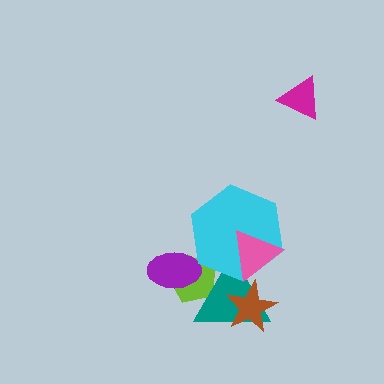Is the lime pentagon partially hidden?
Yes, it is partially covered by another shape.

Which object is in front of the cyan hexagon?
The pink triangle is in front of the cyan hexagon.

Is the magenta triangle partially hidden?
No, no other shape covers it.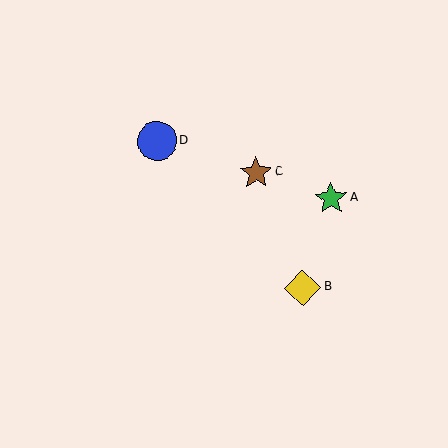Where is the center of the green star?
The center of the green star is at (331, 198).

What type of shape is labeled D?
Shape D is a blue circle.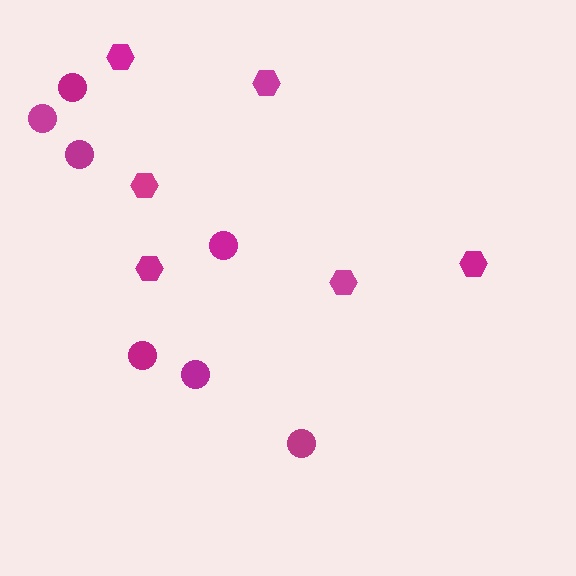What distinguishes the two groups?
There are 2 groups: one group of hexagons (6) and one group of circles (7).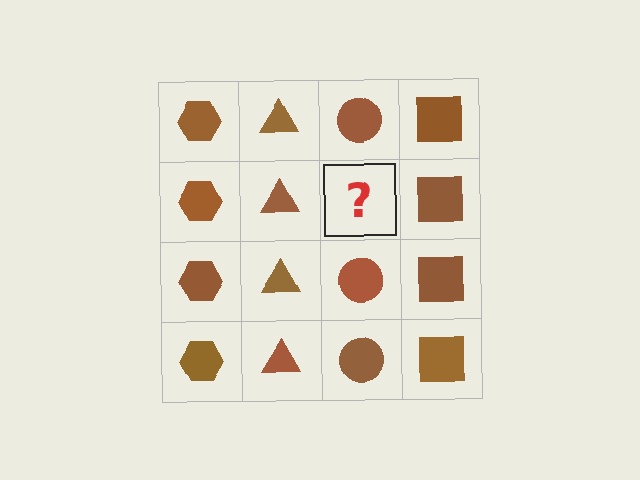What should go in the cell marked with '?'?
The missing cell should contain a brown circle.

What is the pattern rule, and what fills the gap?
The rule is that each column has a consistent shape. The gap should be filled with a brown circle.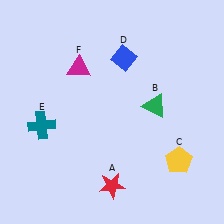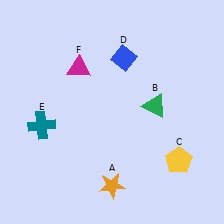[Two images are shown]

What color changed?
The star (A) changed from red in Image 1 to orange in Image 2.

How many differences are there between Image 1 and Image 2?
There is 1 difference between the two images.